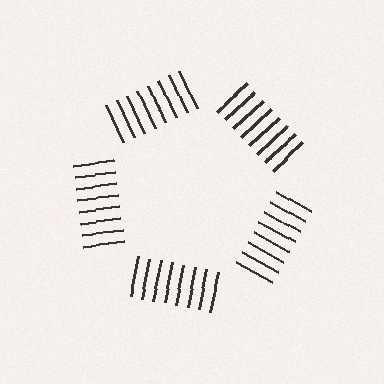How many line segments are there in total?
40 — 8 along each of the 5 edges.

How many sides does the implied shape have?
5 sides — the line-ends trace a pentagon.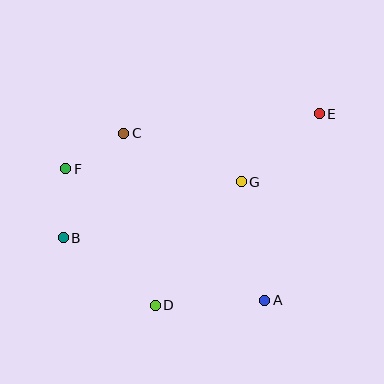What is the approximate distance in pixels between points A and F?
The distance between A and F is approximately 239 pixels.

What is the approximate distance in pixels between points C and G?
The distance between C and G is approximately 127 pixels.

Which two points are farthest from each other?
Points B and E are farthest from each other.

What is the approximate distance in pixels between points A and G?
The distance between A and G is approximately 120 pixels.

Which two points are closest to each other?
Points C and F are closest to each other.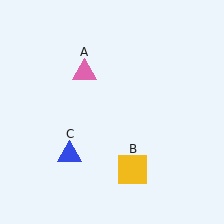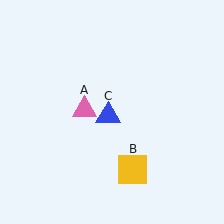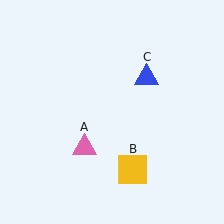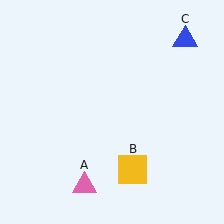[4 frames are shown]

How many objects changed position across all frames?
2 objects changed position: pink triangle (object A), blue triangle (object C).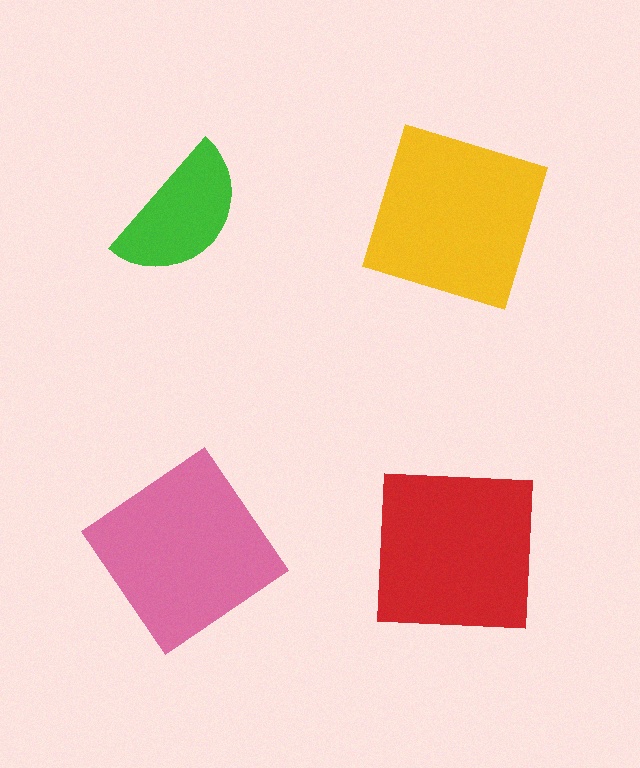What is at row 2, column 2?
A red square.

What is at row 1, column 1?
A green semicircle.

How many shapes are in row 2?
2 shapes.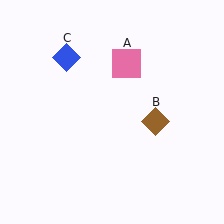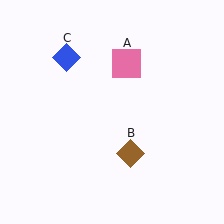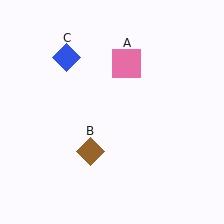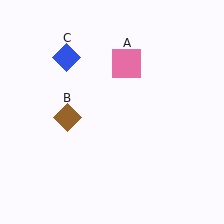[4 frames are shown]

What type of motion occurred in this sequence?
The brown diamond (object B) rotated clockwise around the center of the scene.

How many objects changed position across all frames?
1 object changed position: brown diamond (object B).